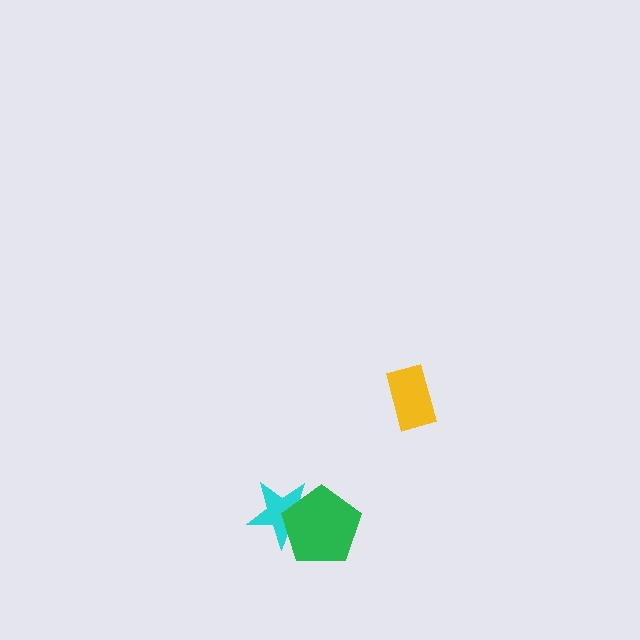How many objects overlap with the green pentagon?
1 object overlaps with the green pentagon.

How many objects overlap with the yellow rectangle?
0 objects overlap with the yellow rectangle.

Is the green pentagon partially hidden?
No, no other shape covers it.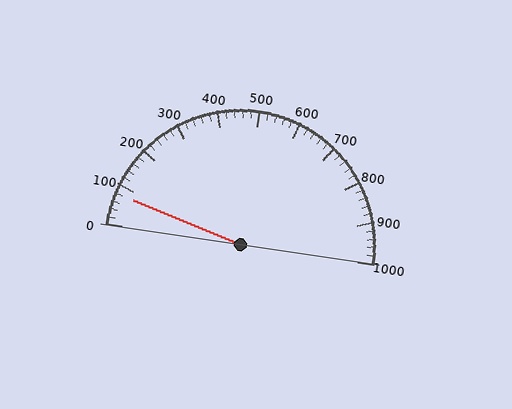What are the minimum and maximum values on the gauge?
The gauge ranges from 0 to 1000.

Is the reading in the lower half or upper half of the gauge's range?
The reading is in the lower half of the range (0 to 1000).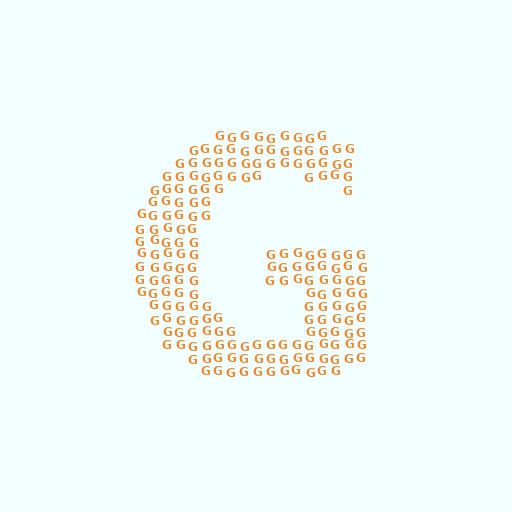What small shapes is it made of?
It is made of small letter G's.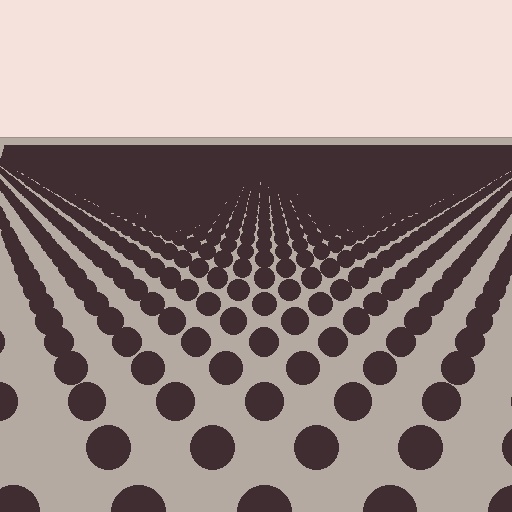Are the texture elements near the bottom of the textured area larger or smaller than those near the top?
Larger. Near the bottom, elements are closer to the viewer and appear at a bigger on-screen size.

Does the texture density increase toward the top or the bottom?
Density increases toward the top.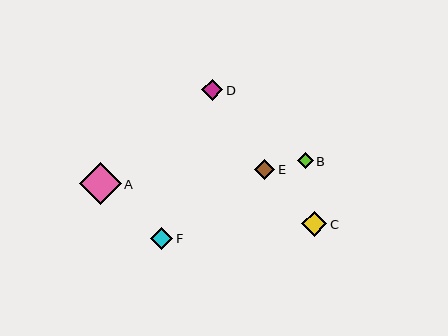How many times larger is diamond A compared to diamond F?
Diamond A is approximately 1.9 times the size of diamond F.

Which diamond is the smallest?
Diamond B is the smallest with a size of approximately 16 pixels.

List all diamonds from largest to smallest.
From largest to smallest: A, C, F, D, E, B.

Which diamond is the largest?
Diamond A is the largest with a size of approximately 42 pixels.